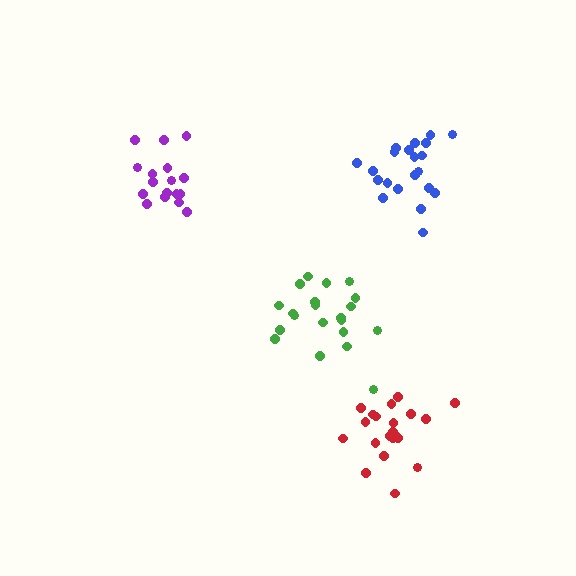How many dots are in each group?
Group 1: 17 dots, Group 2: 21 dots, Group 3: 21 dots, Group 4: 21 dots (80 total).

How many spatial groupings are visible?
There are 4 spatial groupings.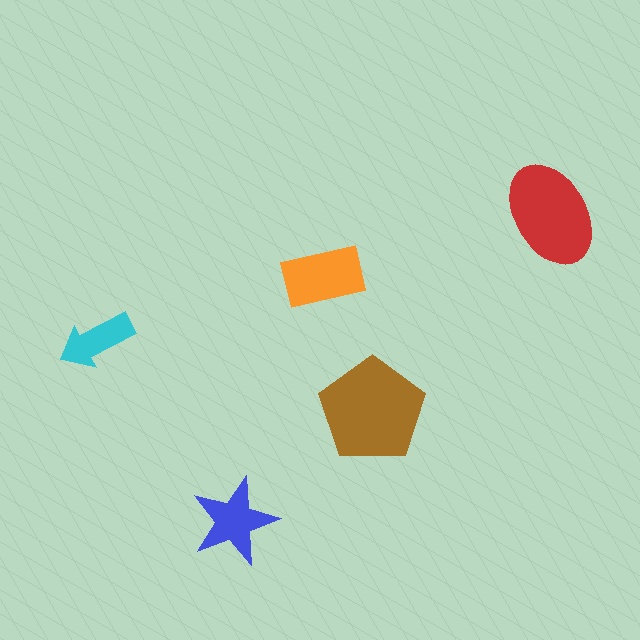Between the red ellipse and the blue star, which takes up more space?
The red ellipse.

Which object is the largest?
The brown pentagon.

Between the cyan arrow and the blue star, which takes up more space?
The blue star.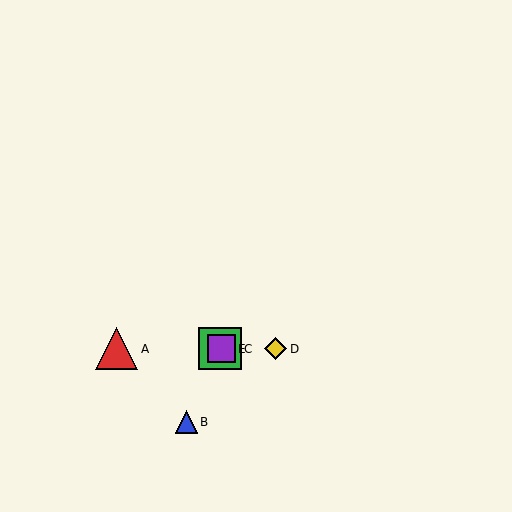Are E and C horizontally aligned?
Yes, both are at y≈349.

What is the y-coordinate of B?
Object B is at y≈422.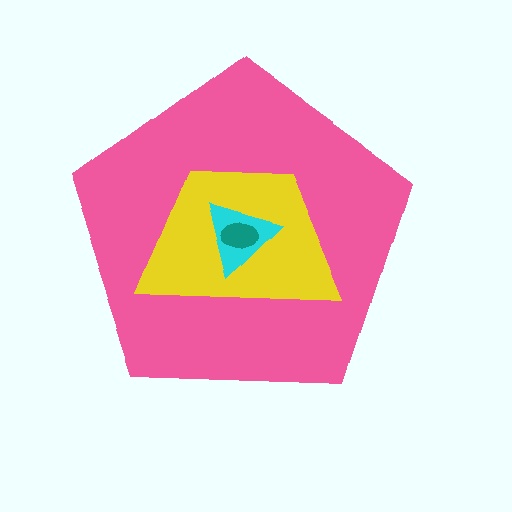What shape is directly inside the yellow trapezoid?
The cyan triangle.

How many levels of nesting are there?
4.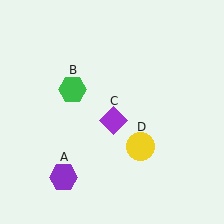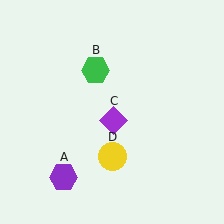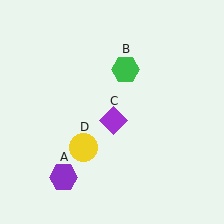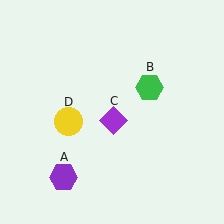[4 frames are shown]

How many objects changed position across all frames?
2 objects changed position: green hexagon (object B), yellow circle (object D).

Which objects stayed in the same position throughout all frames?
Purple hexagon (object A) and purple diamond (object C) remained stationary.